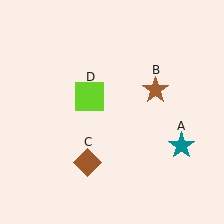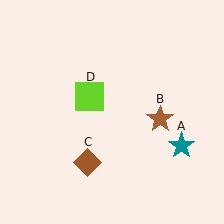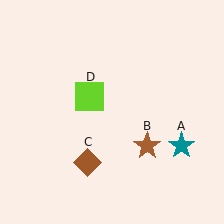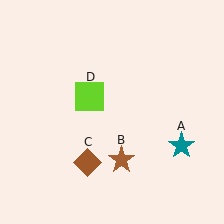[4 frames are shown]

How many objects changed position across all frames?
1 object changed position: brown star (object B).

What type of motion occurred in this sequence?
The brown star (object B) rotated clockwise around the center of the scene.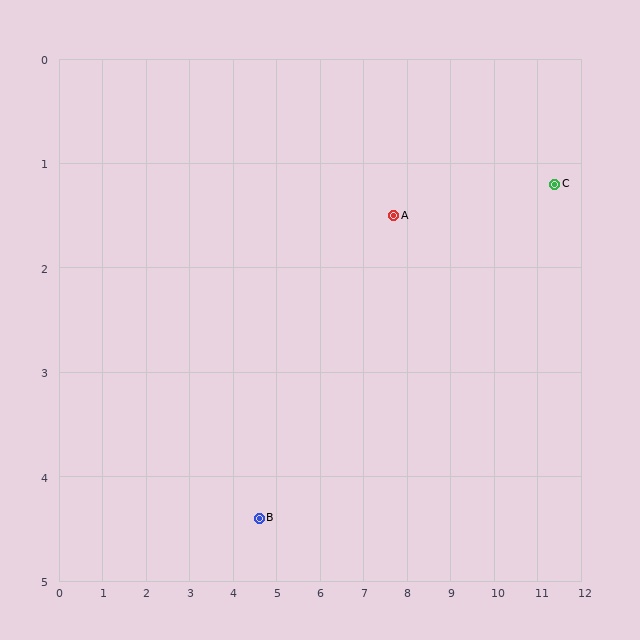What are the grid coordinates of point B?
Point B is at approximately (4.6, 4.4).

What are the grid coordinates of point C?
Point C is at approximately (11.4, 1.2).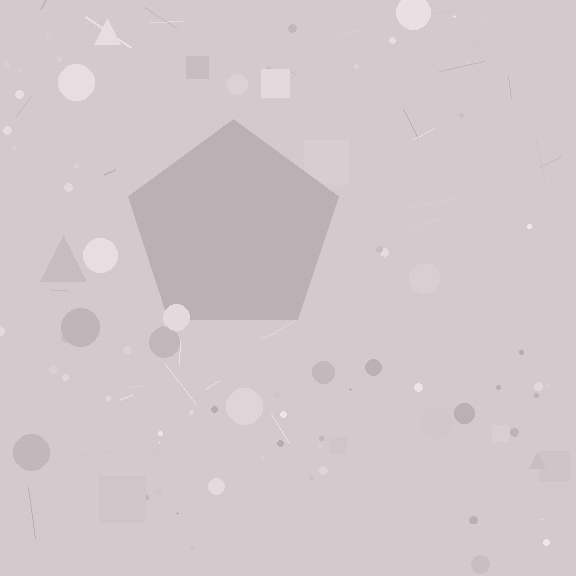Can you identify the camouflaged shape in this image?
The camouflaged shape is a pentagon.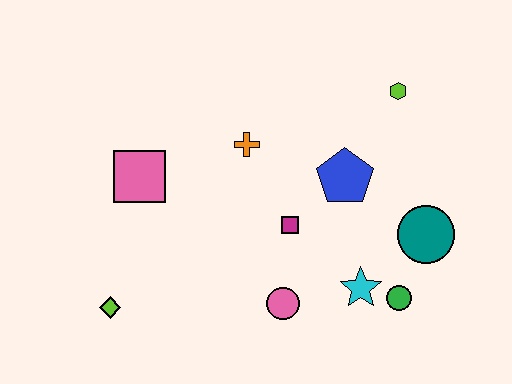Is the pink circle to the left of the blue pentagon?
Yes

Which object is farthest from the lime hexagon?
The lime diamond is farthest from the lime hexagon.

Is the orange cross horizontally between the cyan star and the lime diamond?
Yes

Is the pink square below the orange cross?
Yes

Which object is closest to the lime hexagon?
The blue pentagon is closest to the lime hexagon.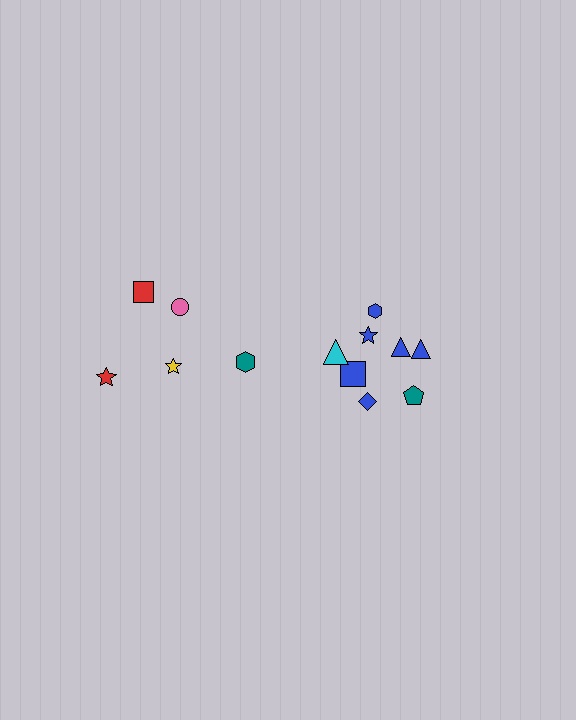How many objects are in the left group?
There are 5 objects.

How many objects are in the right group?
There are 8 objects.